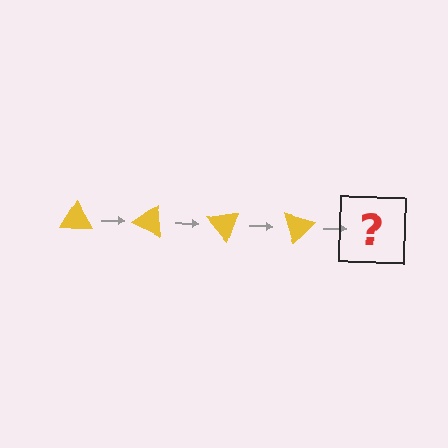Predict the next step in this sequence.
The next step is a yellow triangle rotated 100 degrees.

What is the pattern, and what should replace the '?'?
The pattern is that the triangle rotates 25 degrees each step. The '?' should be a yellow triangle rotated 100 degrees.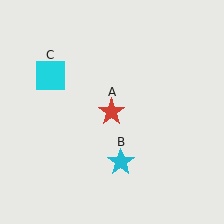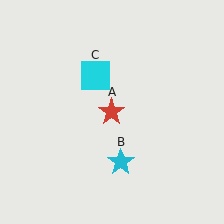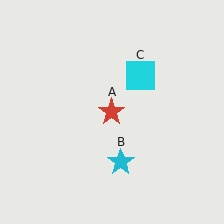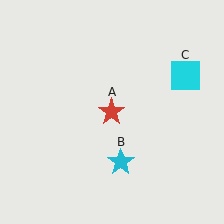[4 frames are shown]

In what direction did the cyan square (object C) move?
The cyan square (object C) moved right.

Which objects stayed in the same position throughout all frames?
Red star (object A) and cyan star (object B) remained stationary.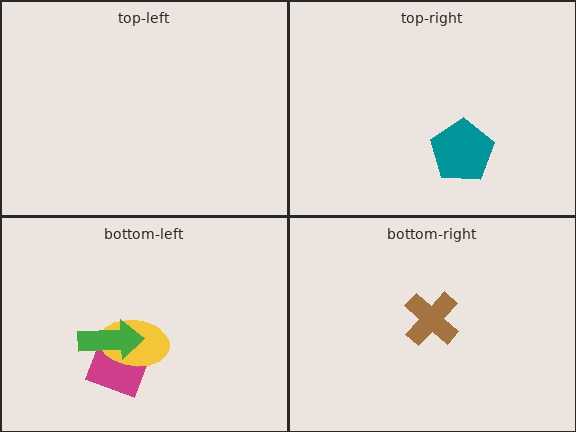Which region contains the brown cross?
The bottom-right region.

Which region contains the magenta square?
The bottom-left region.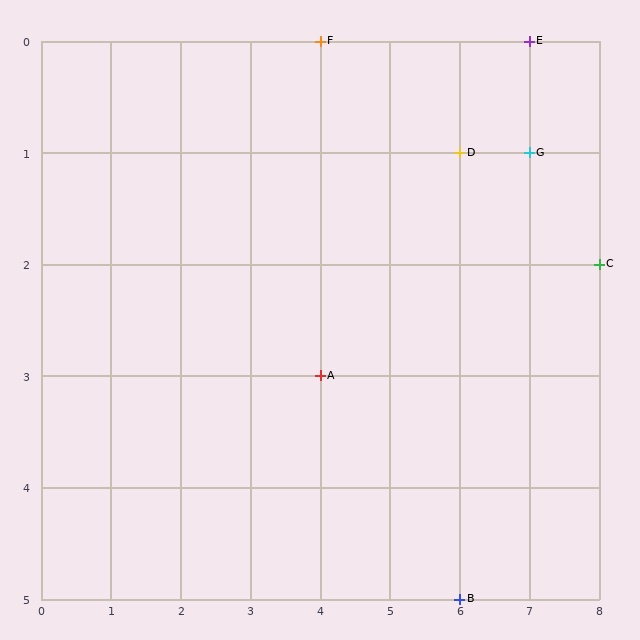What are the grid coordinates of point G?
Point G is at grid coordinates (7, 1).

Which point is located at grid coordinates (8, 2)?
Point C is at (8, 2).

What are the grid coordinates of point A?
Point A is at grid coordinates (4, 3).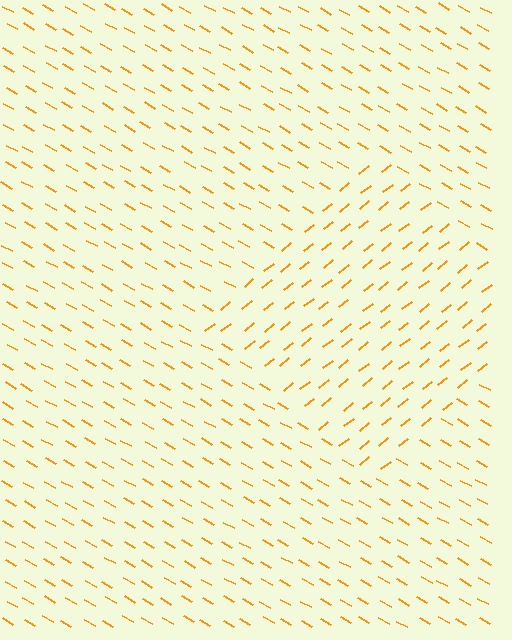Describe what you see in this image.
The image is filled with small orange line segments. A diamond region in the image has lines oriented differently from the surrounding lines, creating a visible texture boundary.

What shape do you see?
I see a diamond.